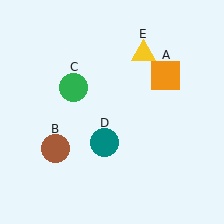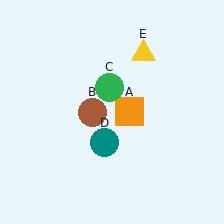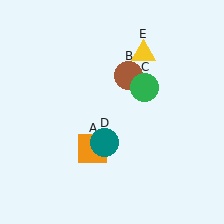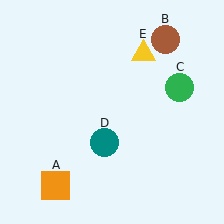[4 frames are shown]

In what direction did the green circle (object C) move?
The green circle (object C) moved right.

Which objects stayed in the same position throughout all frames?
Teal circle (object D) and yellow triangle (object E) remained stationary.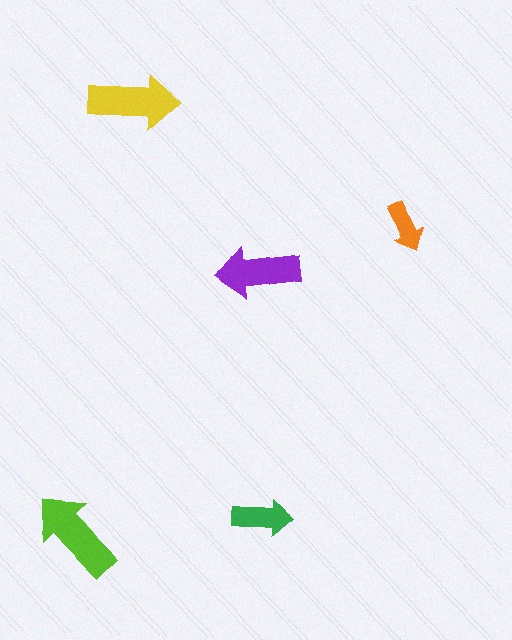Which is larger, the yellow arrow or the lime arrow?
The lime one.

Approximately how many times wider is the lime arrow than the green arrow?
About 1.5 times wider.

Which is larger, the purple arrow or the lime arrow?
The lime one.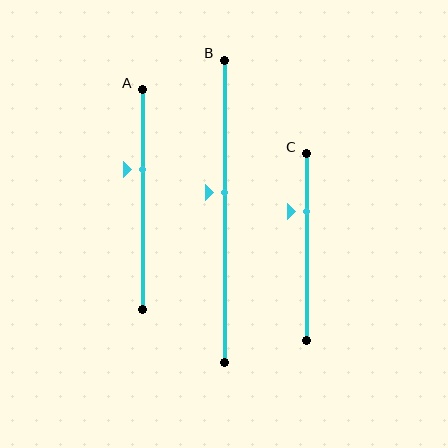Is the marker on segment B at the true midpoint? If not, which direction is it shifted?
No, the marker on segment B is shifted upward by about 6% of the segment length.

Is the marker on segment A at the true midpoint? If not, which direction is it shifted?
No, the marker on segment A is shifted upward by about 14% of the segment length.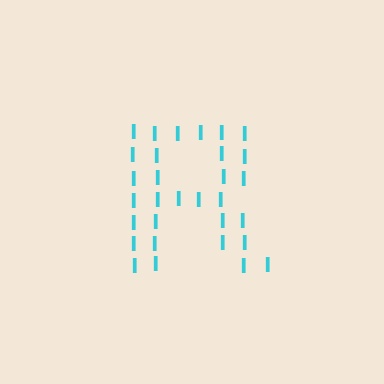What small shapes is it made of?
It is made of small letter I's.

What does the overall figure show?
The overall figure shows the letter R.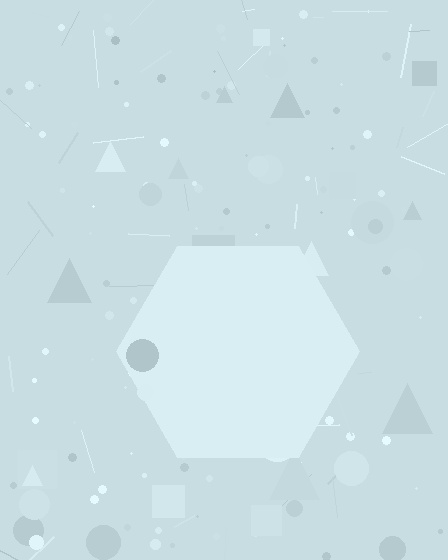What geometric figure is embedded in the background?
A hexagon is embedded in the background.